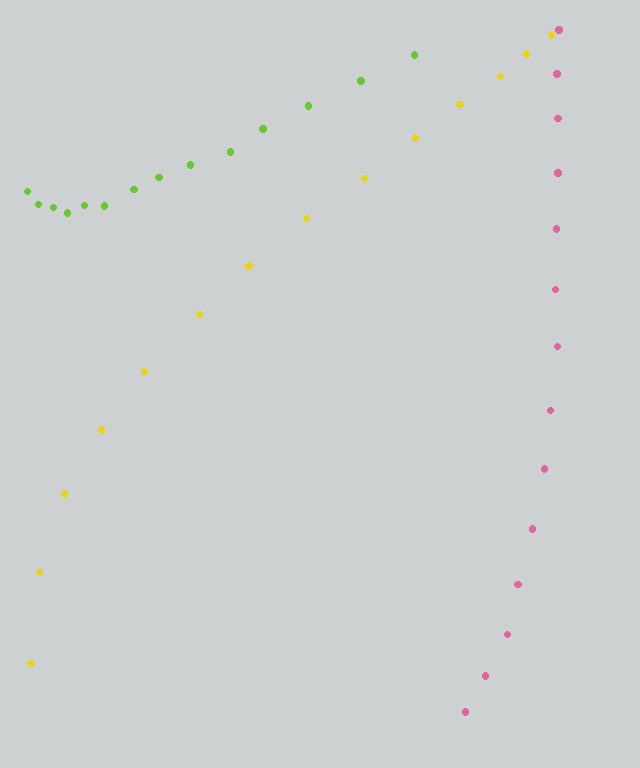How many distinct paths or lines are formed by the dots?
There are 3 distinct paths.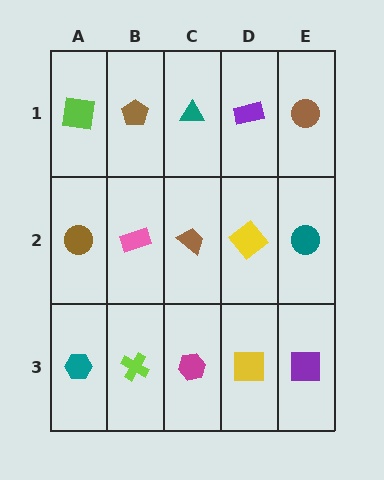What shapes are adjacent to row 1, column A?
A brown circle (row 2, column A), a brown pentagon (row 1, column B).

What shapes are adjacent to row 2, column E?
A brown circle (row 1, column E), a purple square (row 3, column E), a yellow diamond (row 2, column D).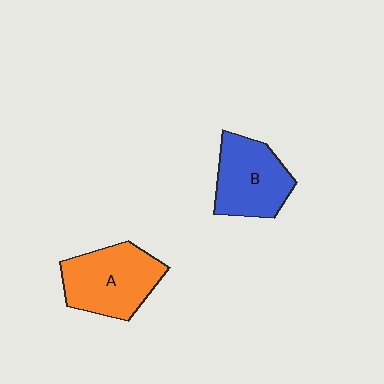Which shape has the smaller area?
Shape B (blue).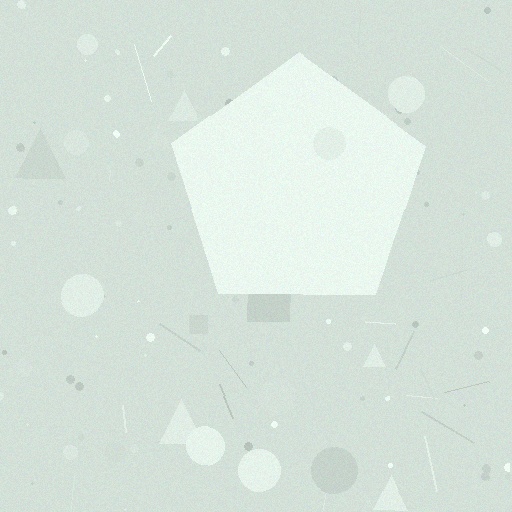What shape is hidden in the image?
A pentagon is hidden in the image.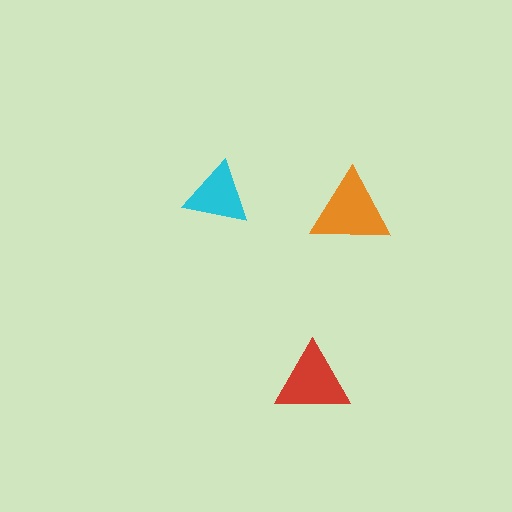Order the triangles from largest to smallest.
the orange one, the red one, the cyan one.